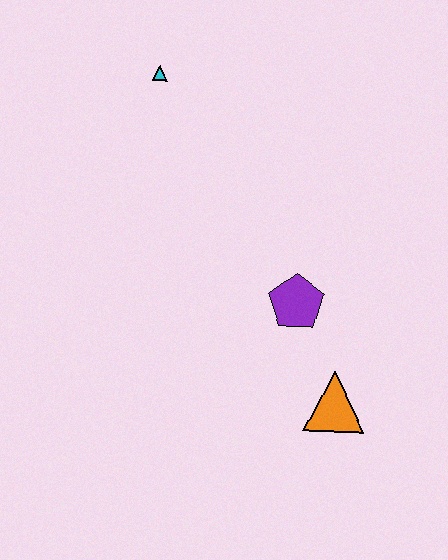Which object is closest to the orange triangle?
The purple pentagon is closest to the orange triangle.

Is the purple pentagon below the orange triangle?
No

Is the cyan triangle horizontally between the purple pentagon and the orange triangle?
No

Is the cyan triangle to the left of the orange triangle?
Yes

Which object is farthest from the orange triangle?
The cyan triangle is farthest from the orange triangle.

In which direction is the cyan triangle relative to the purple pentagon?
The cyan triangle is above the purple pentagon.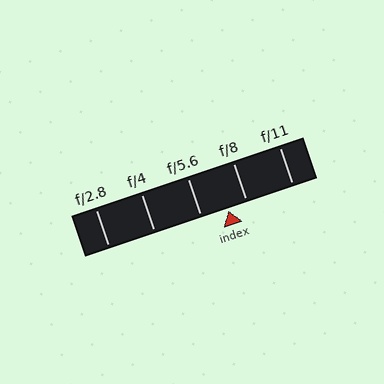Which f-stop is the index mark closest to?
The index mark is closest to f/8.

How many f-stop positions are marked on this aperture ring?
There are 5 f-stop positions marked.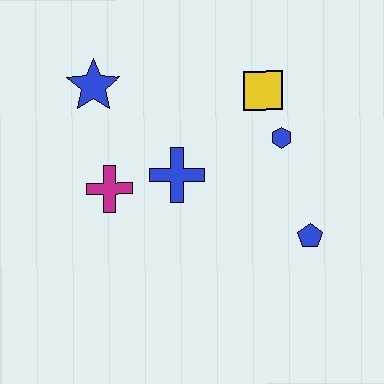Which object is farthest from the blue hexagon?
The blue star is farthest from the blue hexagon.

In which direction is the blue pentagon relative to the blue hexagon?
The blue pentagon is below the blue hexagon.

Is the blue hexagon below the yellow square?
Yes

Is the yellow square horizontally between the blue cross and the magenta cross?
No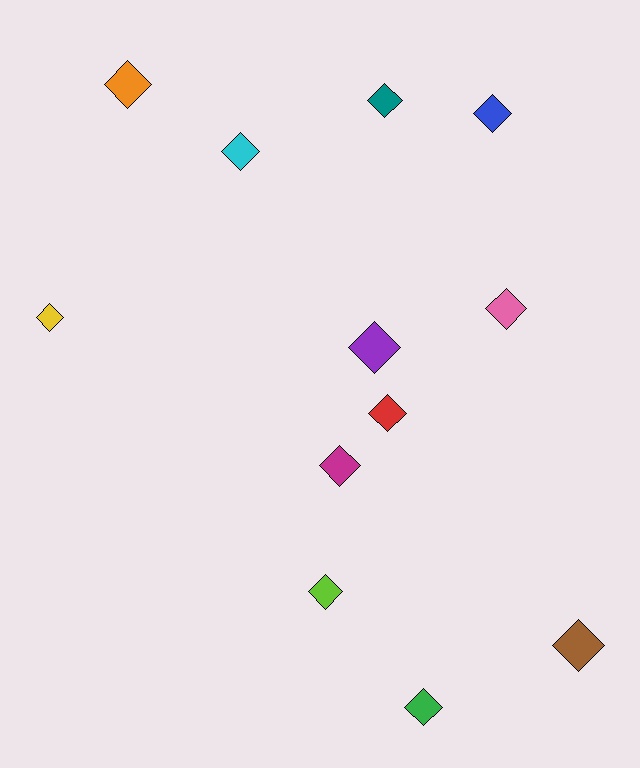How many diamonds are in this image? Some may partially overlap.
There are 12 diamonds.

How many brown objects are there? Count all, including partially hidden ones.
There is 1 brown object.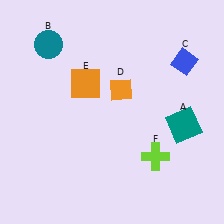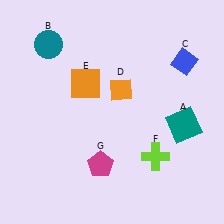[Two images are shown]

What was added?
A magenta pentagon (G) was added in Image 2.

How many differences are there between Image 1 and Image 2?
There is 1 difference between the two images.